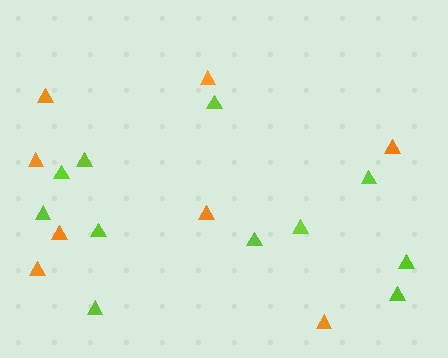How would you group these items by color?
There are 2 groups: one group of orange triangles (8) and one group of lime triangles (11).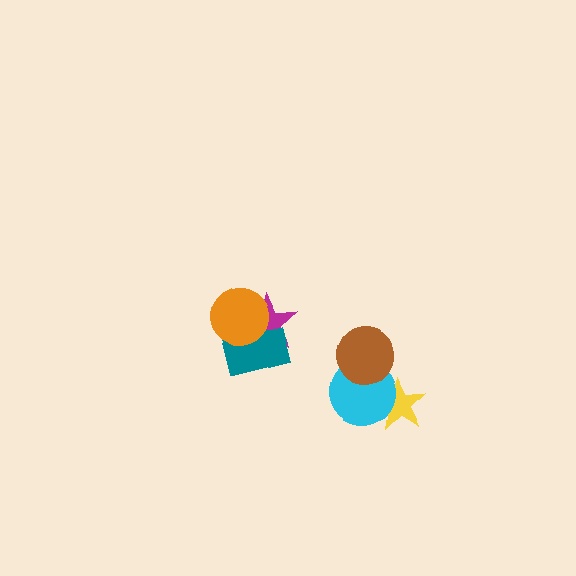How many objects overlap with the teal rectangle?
2 objects overlap with the teal rectangle.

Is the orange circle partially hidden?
No, no other shape covers it.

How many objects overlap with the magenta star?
2 objects overlap with the magenta star.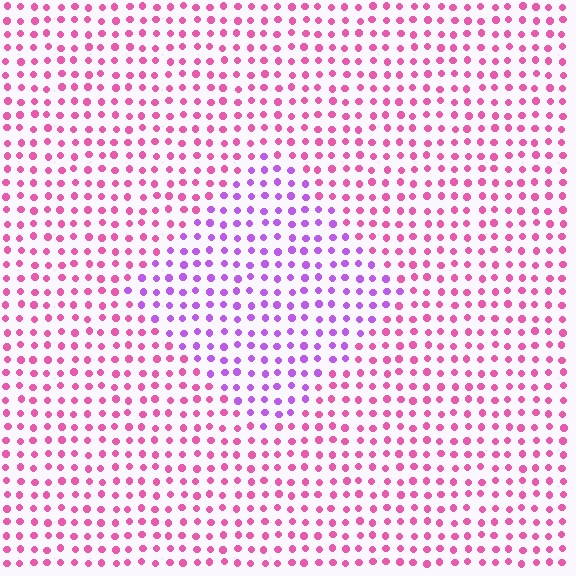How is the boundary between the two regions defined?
The boundary is defined purely by a slight shift in hue (about 45 degrees). Spacing, size, and orientation are identical on both sides.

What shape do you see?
I see a diamond.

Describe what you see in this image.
The image is filled with small pink elements in a uniform arrangement. A diamond-shaped region is visible where the elements are tinted to a slightly different hue, forming a subtle color boundary.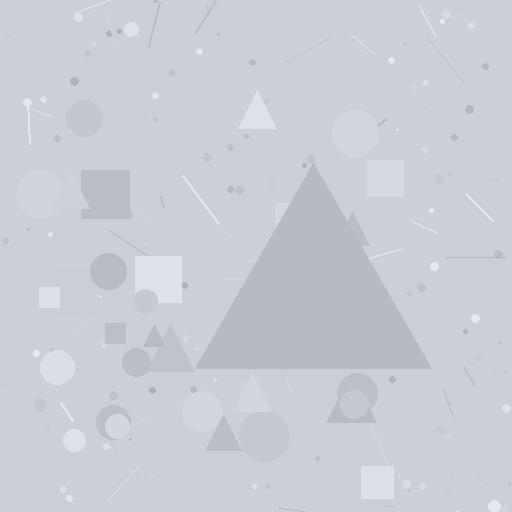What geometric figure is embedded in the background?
A triangle is embedded in the background.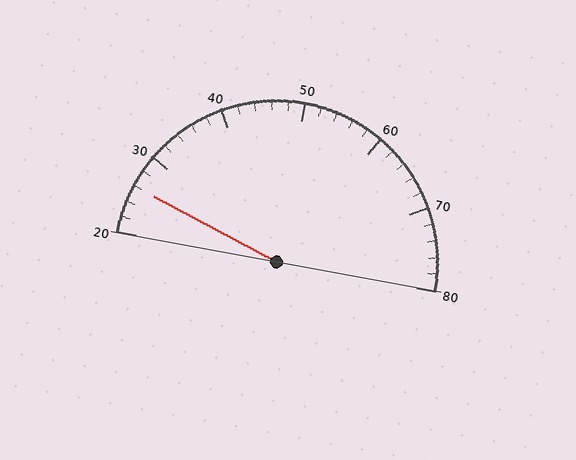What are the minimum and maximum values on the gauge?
The gauge ranges from 20 to 80.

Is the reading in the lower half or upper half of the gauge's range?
The reading is in the lower half of the range (20 to 80).